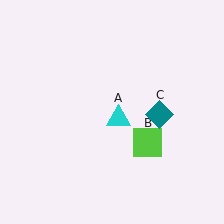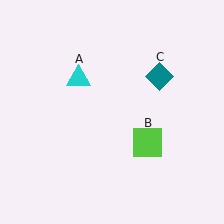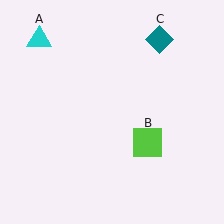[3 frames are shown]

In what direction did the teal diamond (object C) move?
The teal diamond (object C) moved up.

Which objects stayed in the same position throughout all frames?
Lime square (object B) remained stationary.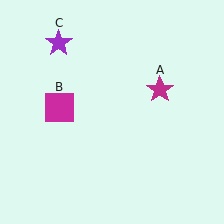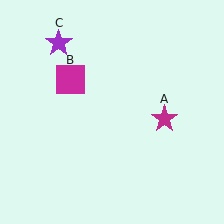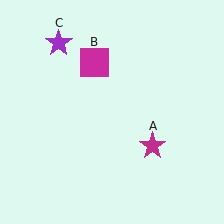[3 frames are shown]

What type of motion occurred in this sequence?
The magenta star (object A), magenta square (object B) rotated clockwise around the center of the scene.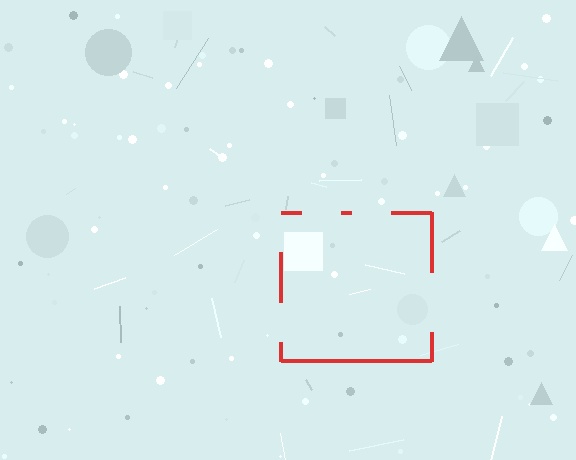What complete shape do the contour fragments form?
The contour fragments form a square.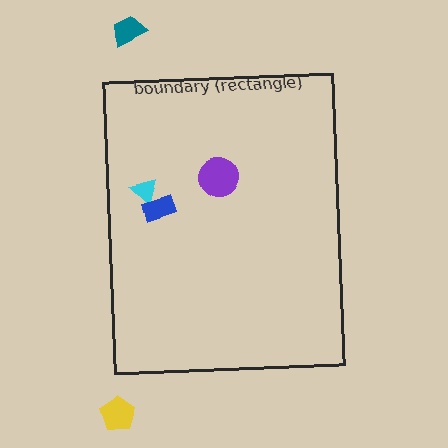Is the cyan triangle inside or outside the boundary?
Inside.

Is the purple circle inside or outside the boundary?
Inside.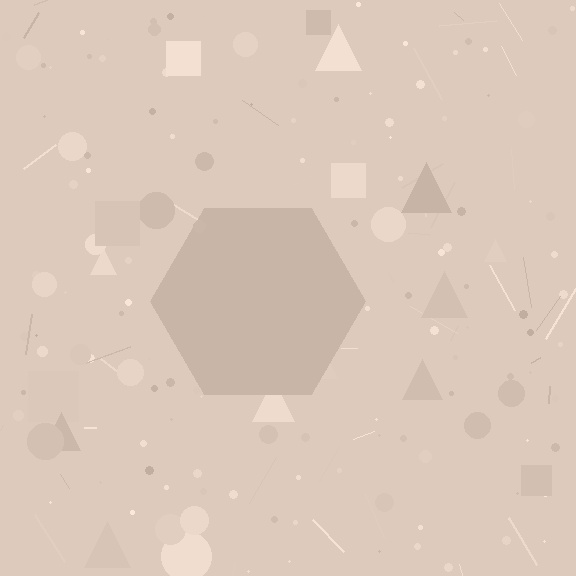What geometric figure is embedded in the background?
A hexagon is embedded in the background.